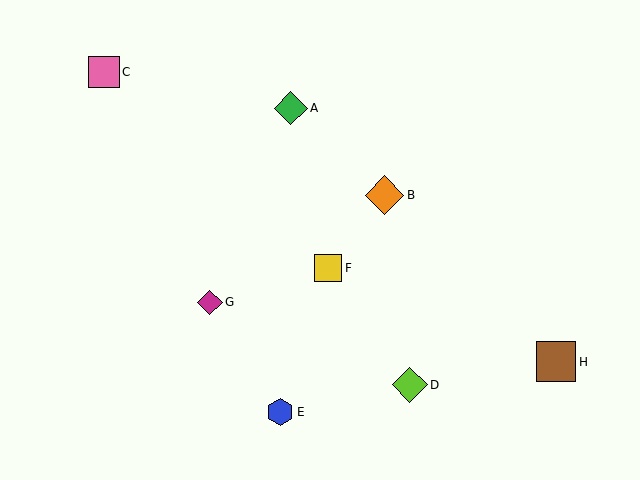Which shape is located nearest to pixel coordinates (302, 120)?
The green diamond (labeled A) at (291, 108) is nearest to that location.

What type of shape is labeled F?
Shape F is a yellow square.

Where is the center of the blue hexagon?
The center of the blue hexagon is at (280, 412).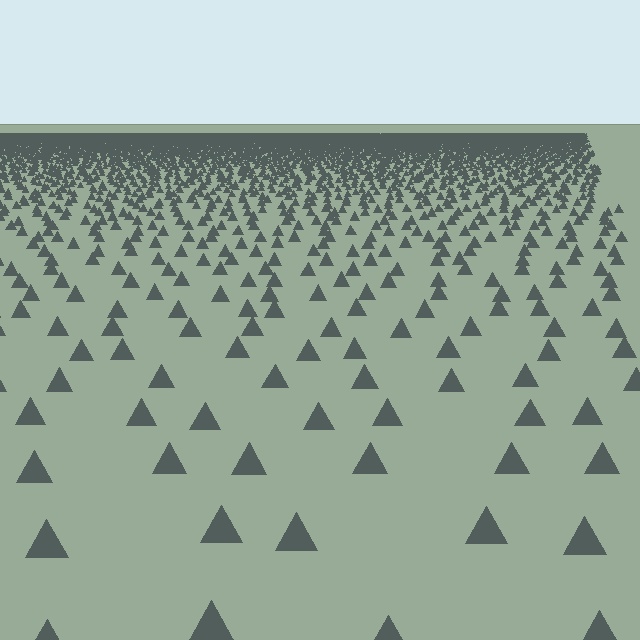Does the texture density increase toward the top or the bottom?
Density increases toward the top.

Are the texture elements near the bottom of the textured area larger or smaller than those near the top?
Larger. Near the bottom, elements are closer to the viewer and appear at a bigger on-screen size.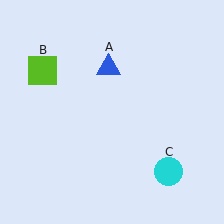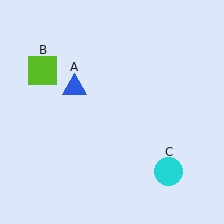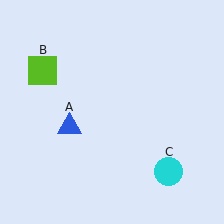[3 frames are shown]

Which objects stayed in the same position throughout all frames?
Lime square (object B) and cyan circle (object C) remained stationary.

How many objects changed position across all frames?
1 object changed position: blue triangle (object A).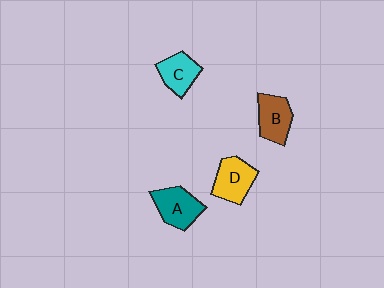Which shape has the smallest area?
Shape C (cyan).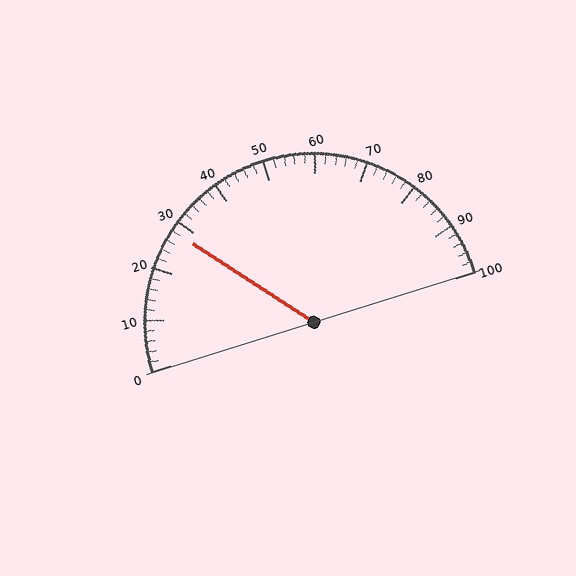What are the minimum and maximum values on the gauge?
The gauge ranges from 0 to 100.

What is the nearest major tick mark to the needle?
The nearest major tick mark is 30.